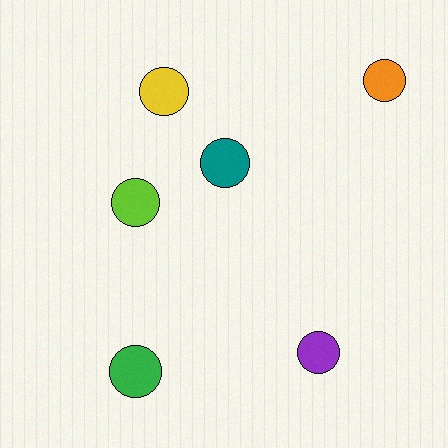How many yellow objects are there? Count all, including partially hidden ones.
There is 1 yellow object.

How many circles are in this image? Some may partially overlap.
There are 6 circles.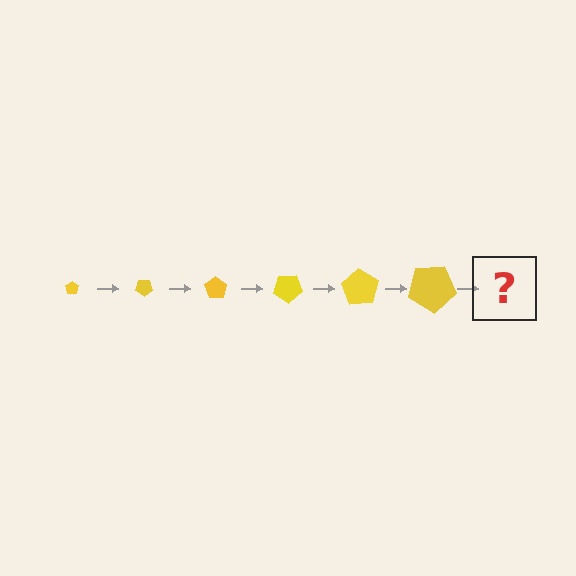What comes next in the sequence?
The next element should be a pentagon, larger than the previous one and rotated 210 degrees from the start.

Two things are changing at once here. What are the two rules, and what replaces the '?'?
The two rules are that the pentagon grows larger each step and it rotates 35 degrees each step. The '?' should be a pentagon, larger than the previous one and rotated 210 degrees from the start.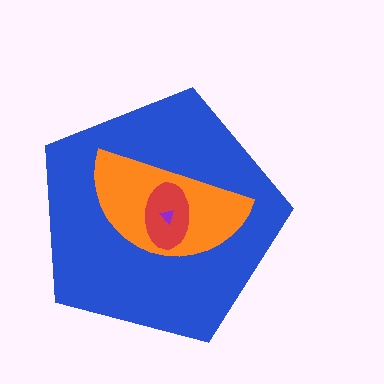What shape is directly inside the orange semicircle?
The red ellipse.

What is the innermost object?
The purple triangle.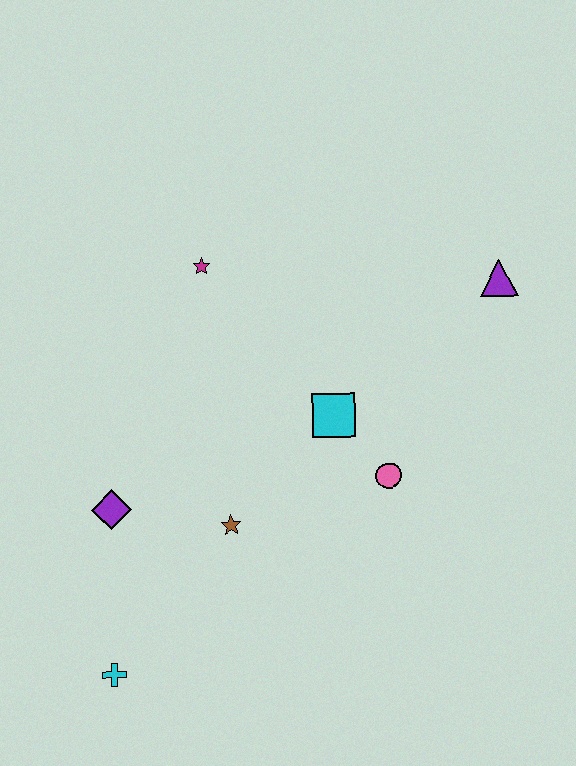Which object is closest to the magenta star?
The cyan square is closest to the magenta star.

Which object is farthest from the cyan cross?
The purple triangle is farthest from the cyan cross.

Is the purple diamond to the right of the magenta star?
No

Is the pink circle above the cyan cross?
Yes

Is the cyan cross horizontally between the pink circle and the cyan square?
No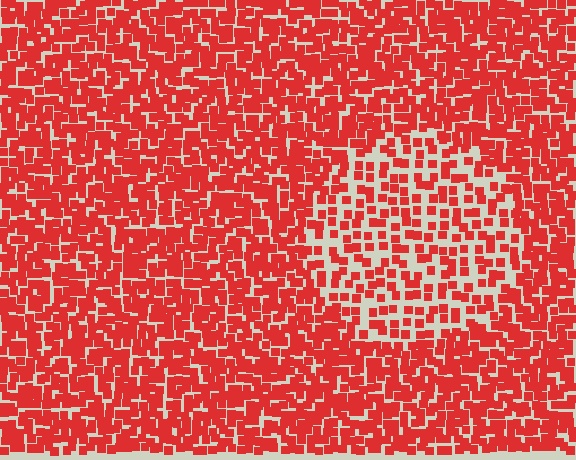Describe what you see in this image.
The image contains small red elements arranged at two different densities. A circle-shaped region is visible where the elements are less densely packed than the surrounding area.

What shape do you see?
I see a circle.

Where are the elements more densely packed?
The elements are more densely packed outside the circle boundary.